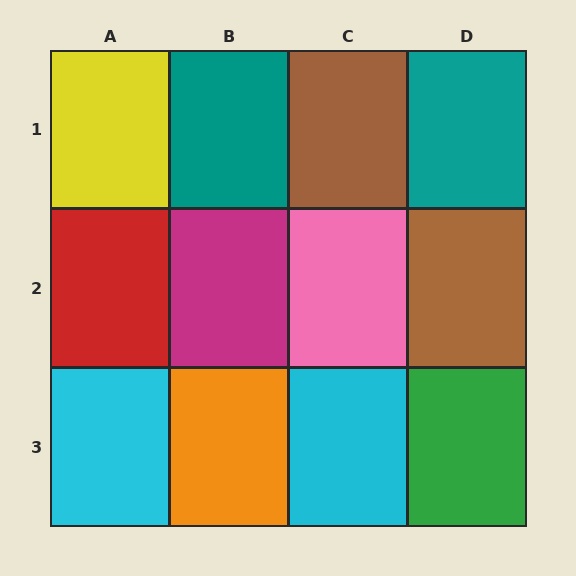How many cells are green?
1 cell is green.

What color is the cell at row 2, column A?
Red.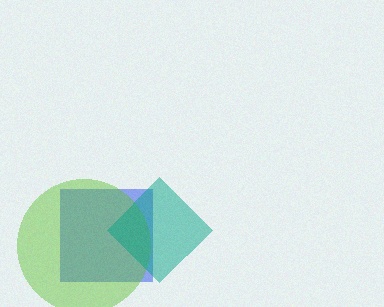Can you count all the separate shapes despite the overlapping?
Yes, there are 3 separate shapes.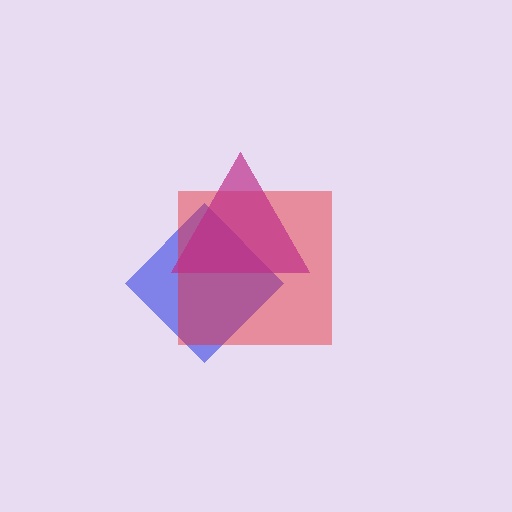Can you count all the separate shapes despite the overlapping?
Yes, there are 3 separate shapes.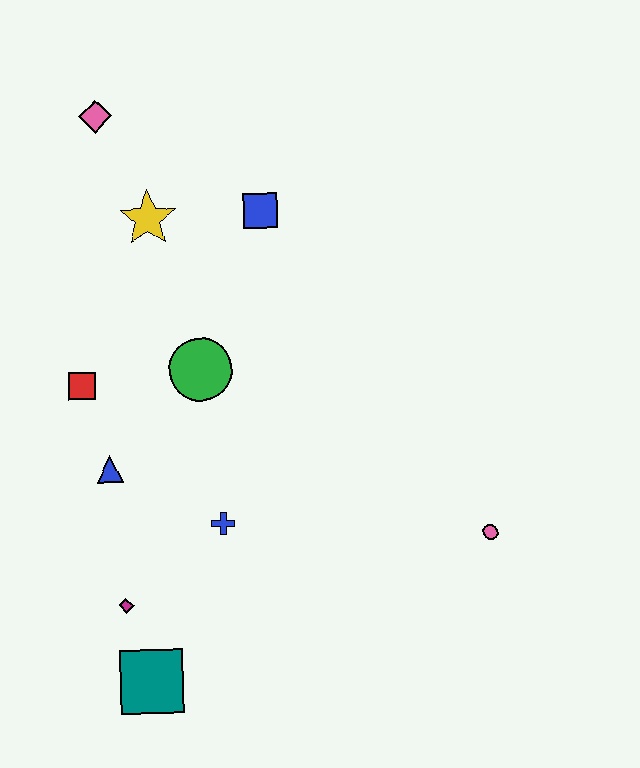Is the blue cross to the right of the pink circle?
No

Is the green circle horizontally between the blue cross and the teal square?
Yes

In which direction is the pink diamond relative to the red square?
The pink diamond is above the red square.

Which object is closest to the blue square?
The yellow star is closest to the blue square.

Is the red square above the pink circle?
Yes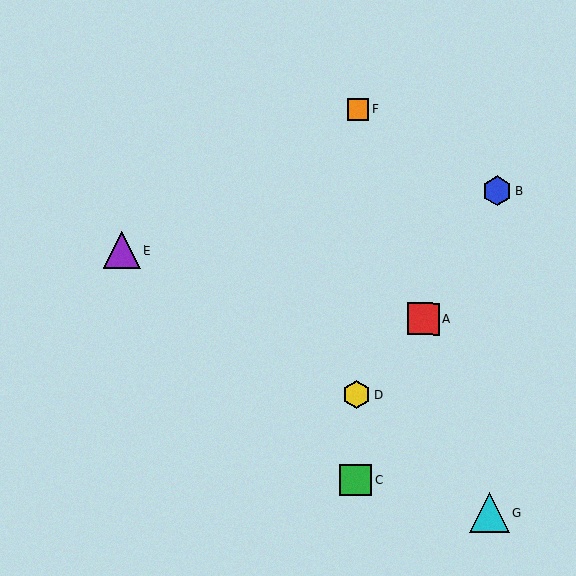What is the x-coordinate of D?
Object D is at x≈356.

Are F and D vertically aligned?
Yes, both are at x≈357.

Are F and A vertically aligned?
No, F is at x≈357 and A is at x≈423.